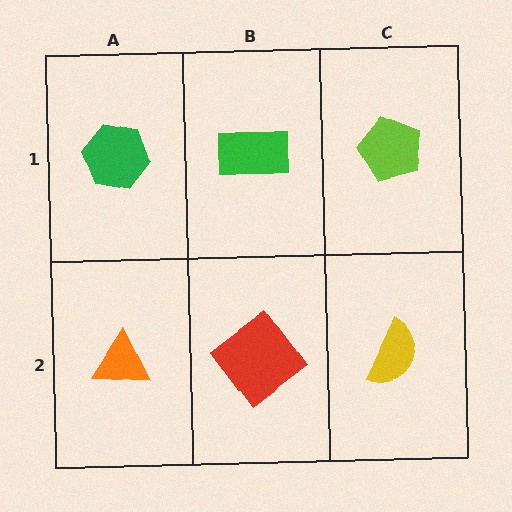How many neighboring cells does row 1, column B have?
3.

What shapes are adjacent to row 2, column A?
A green hexagon (row 1, column A), a red diamond (row 2, column B).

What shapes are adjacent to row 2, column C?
A lime pentagon (row 1, column C), a red diamond (row 2, column B).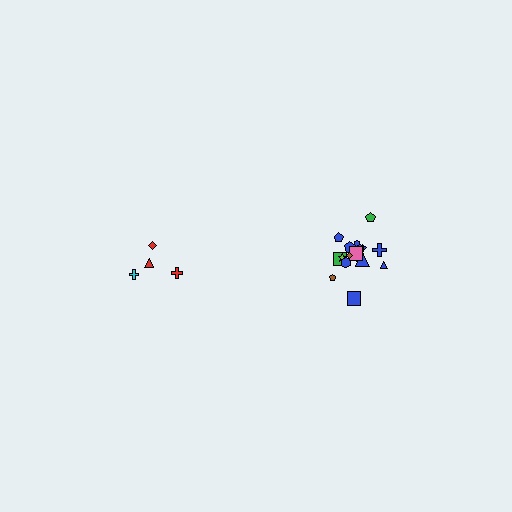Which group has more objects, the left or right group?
The right group.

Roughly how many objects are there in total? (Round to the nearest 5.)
Roughly 20 objects in total.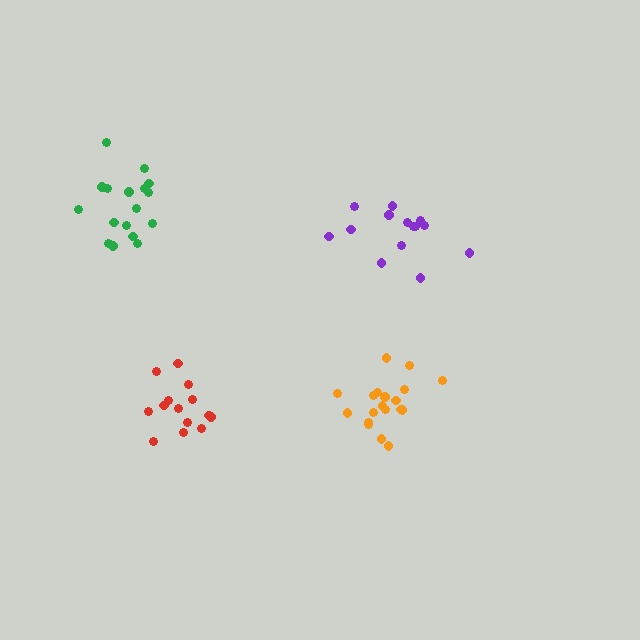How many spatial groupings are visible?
There are 4 spatial groupings.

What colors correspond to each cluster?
The clusters are colored: green, red, orange, purple.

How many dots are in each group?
Group 1: 17 dots, Group 2: 14 dots, Group 3: 19 dots, Group 4: 14 dots (64 total).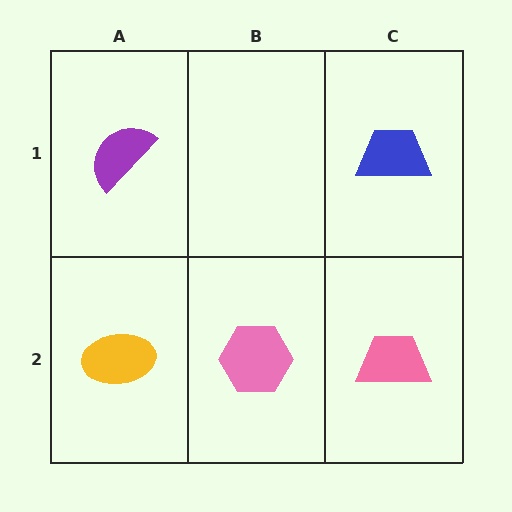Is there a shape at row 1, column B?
No, that cell is empty.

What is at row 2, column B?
A pink hexagon.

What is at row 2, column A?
A yellow ellipse.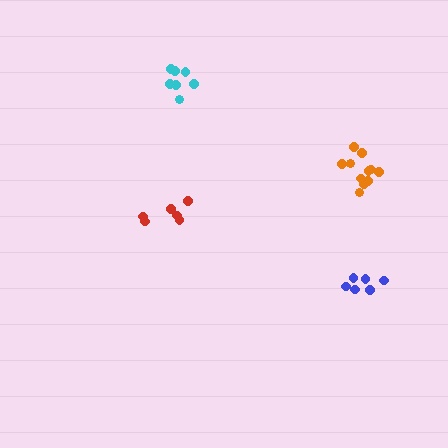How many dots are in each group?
Group 1: 6 dots, Group 2: 7 dots, Group 3: 11 dots, Group 4: 6 dots (30 total).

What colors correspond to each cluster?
The clusters are colored: red, cyan, orange, blue.